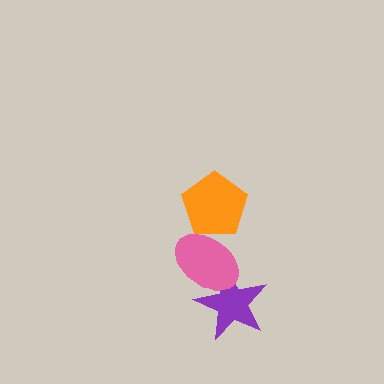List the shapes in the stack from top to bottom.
From top to bottom: the orange pentagon, the pink ellipse, the purple star.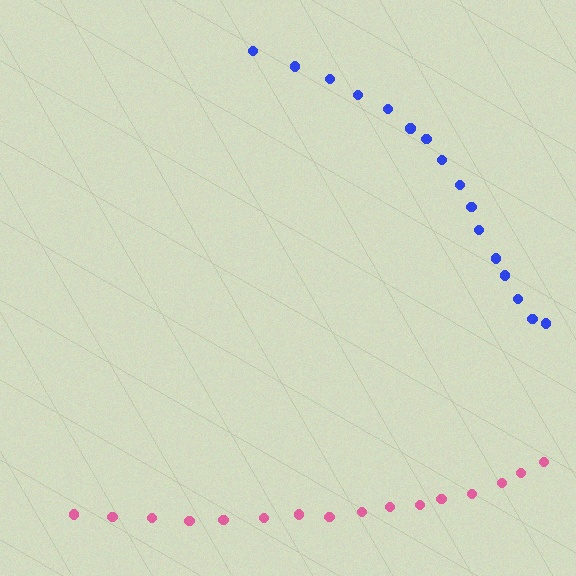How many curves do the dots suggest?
There are 2 distinct paths.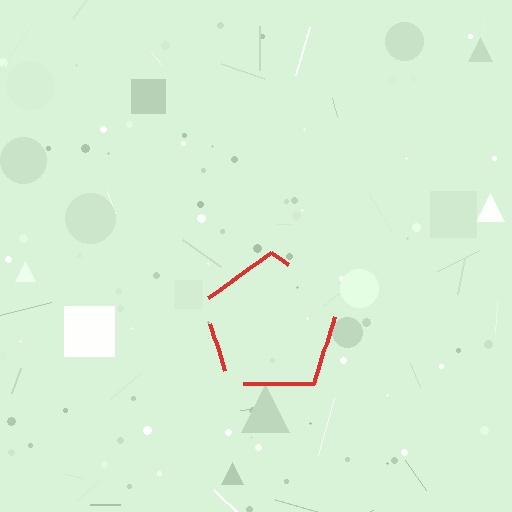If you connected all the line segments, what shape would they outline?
They would outline a pentagon.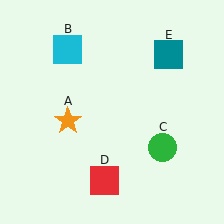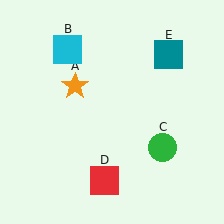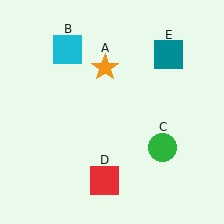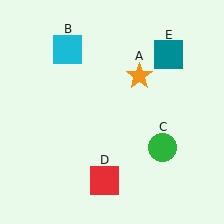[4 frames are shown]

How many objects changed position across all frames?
1 object changed position: orange star (object A).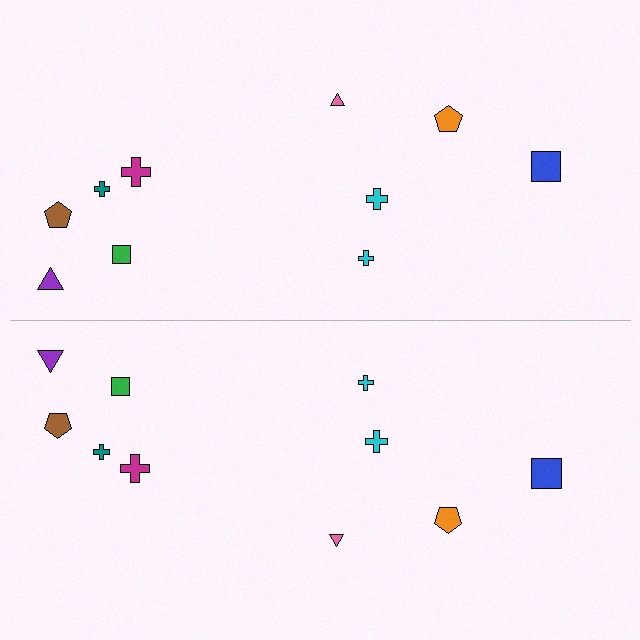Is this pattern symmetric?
Yes, this pattern has bilateral (reflection) symmetry.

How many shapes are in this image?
There are 20 shapes in this image.